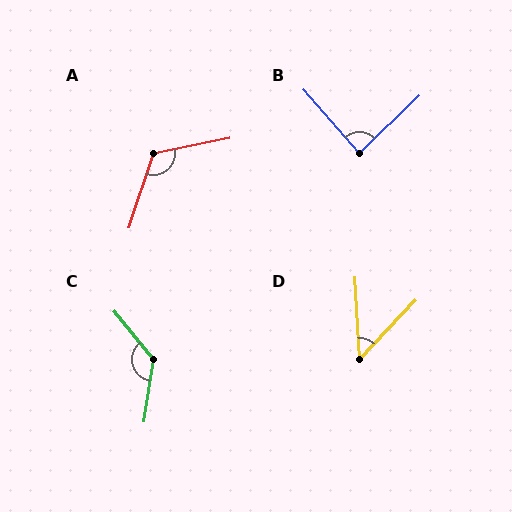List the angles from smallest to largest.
D (47°), B (87°), A (120°), C (132°).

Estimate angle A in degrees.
Approximately 120 degrees.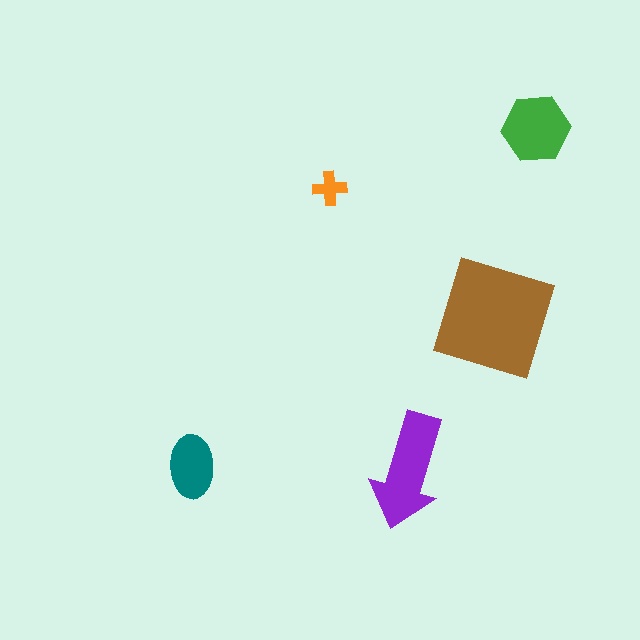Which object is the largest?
The brown square.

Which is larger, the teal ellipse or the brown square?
The brown square.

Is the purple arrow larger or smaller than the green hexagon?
Larger.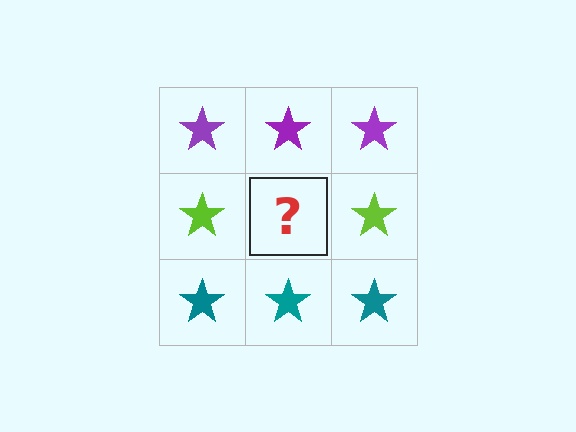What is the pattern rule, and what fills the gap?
The rule is that each row has a consistent color. The gap should be filled with a lime star.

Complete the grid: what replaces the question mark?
The question mark should be replaced with a lime star.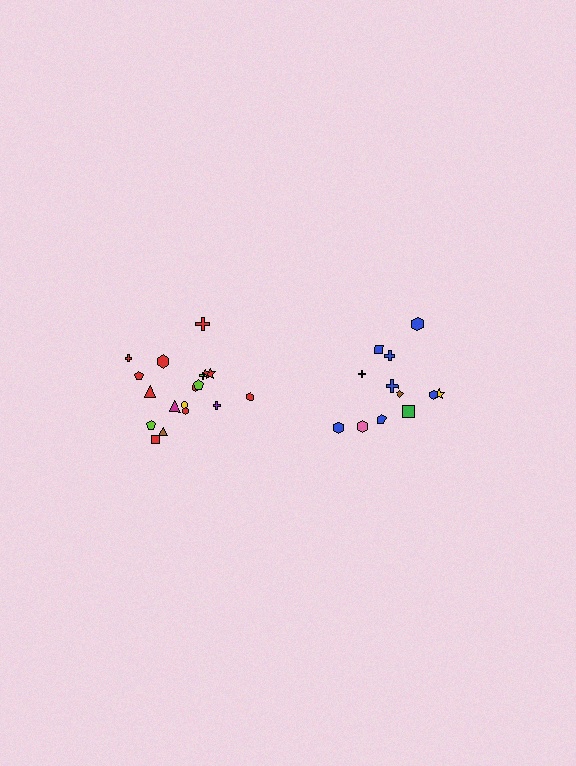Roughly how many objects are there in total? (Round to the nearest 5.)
Roughly 30 objects in total.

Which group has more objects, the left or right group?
The left group.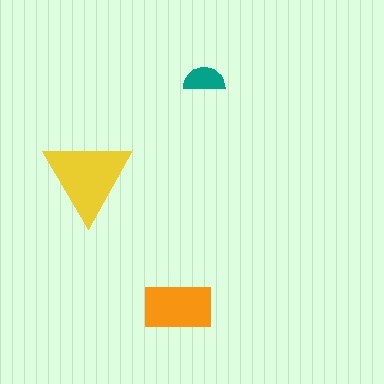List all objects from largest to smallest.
The yellow triangle, the orange rectangle, the teal semicircle.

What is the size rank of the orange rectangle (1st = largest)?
2nd.